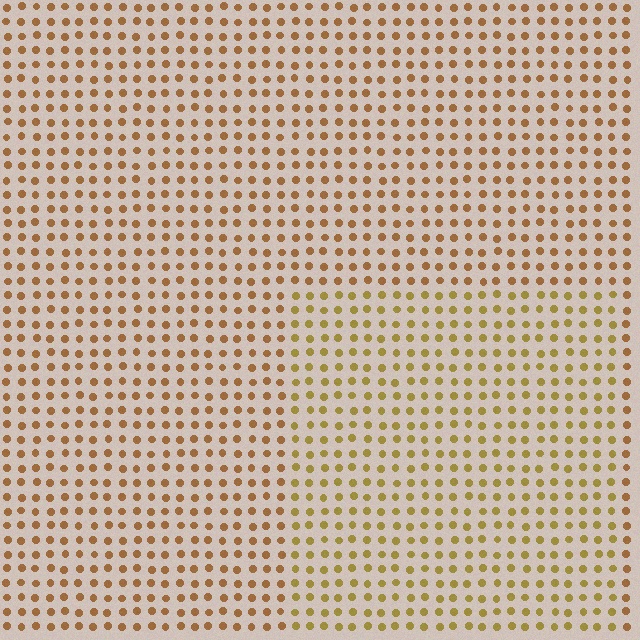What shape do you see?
I see a rectangle.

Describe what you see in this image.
The image is filled with small brown elements in a uniform arrangement. A rectangle-shaped region is visible where the elements are tinted to a slightly different hue, forming a subtle color boundary.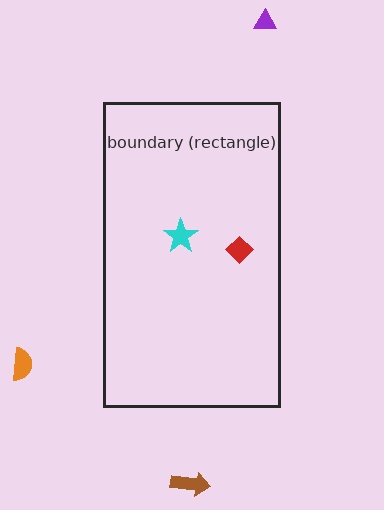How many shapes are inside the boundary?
2 inside, 3 outside.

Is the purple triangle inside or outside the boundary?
Outside.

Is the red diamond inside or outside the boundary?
Inside.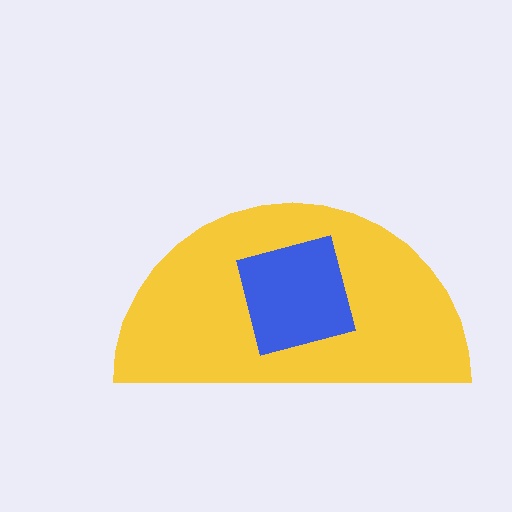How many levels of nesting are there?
2.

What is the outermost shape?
The yellow semicircle.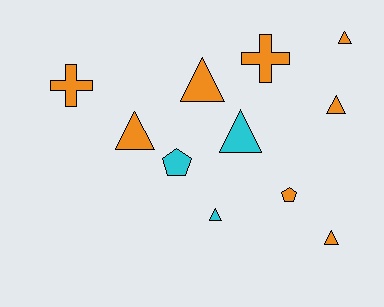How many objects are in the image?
There are 11 objects.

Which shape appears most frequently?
Triangle, with 7 objects.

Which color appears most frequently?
Orange, with 8 objects.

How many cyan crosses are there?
There are no cyan crosses.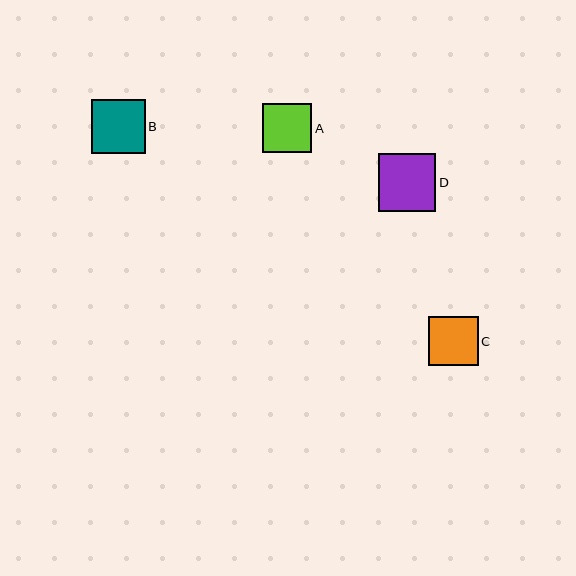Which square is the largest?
Square D is the largest with a size of approximately 58 pixels.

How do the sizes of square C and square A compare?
Square C and square A are approximately the same size.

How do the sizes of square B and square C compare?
Square B and square C are approximately the same size.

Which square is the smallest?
Square A is the smallest with a size of approximately 49 pixels.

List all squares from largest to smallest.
From largest to smallest: D, B, C, A.